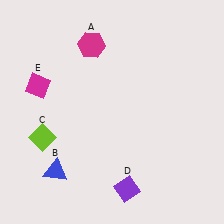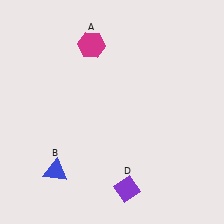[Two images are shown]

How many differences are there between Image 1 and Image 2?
There are 2 differences between the two images.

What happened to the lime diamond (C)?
The lime diamond (C) was removed in Image 2. It was in the bottom-left area of Image 1.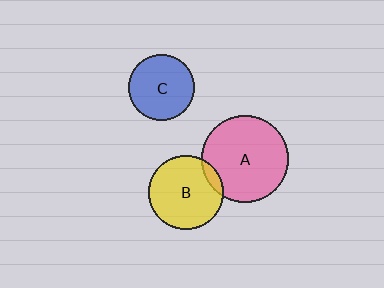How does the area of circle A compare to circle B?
Approximately 1.4 times.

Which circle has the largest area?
Circle A (pink).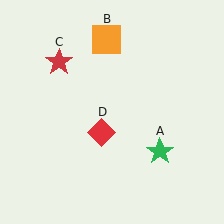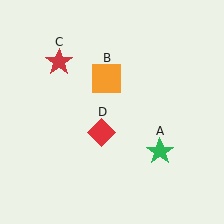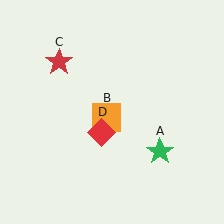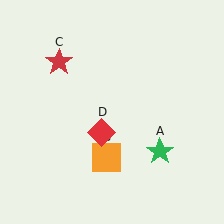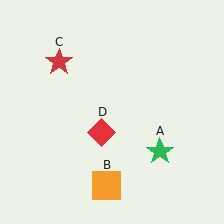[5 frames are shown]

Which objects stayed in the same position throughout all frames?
Green star (object A) and red star (object C) and red diamond (object D) remained stationary.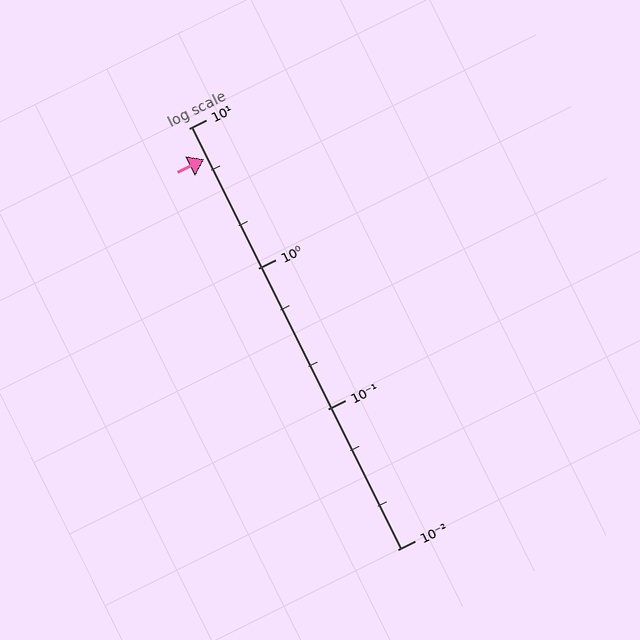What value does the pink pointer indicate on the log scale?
The pointer indicates approximately 6.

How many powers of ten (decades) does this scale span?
The scale spans 3 decades, from 0.01 to 10.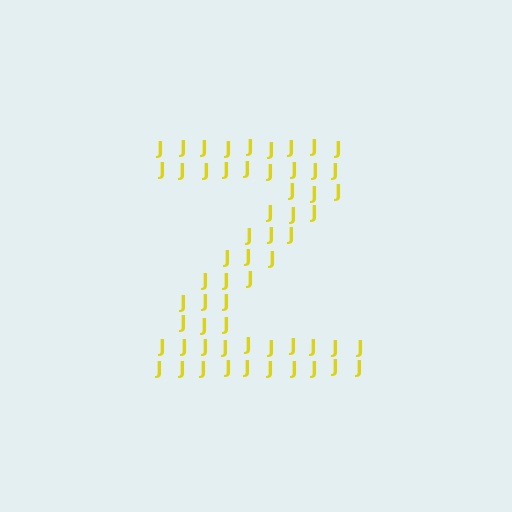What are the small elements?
The small elements are letter J's.